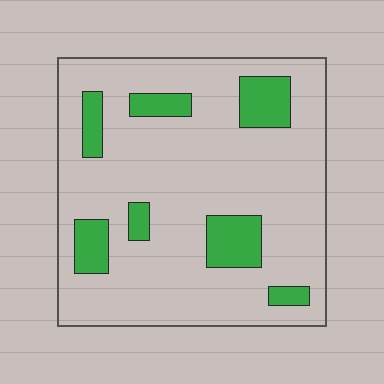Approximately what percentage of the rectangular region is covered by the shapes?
Approximately 15%.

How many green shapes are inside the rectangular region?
7.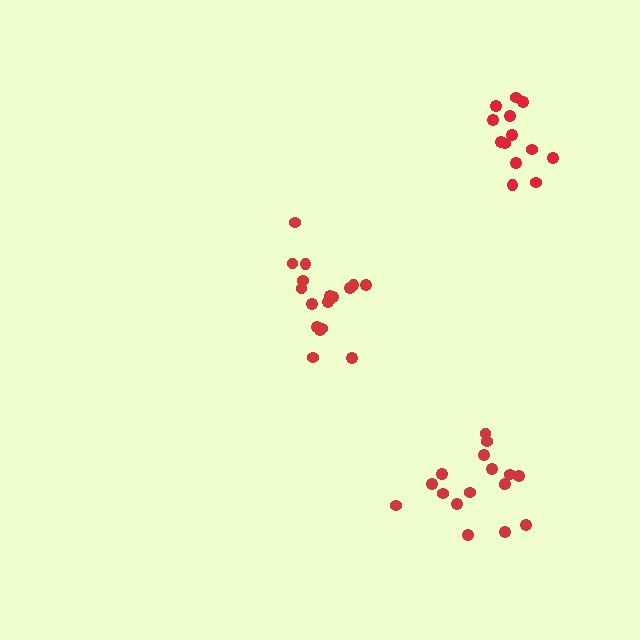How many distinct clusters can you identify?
There are 3 distinct clusters.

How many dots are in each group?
Group 1: 17 dots, Group 2: 17 dots, Group 3: 13 dots (47 total).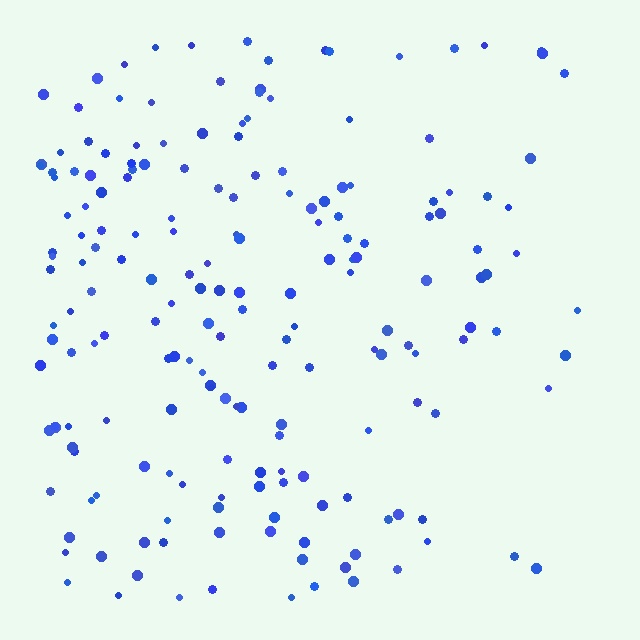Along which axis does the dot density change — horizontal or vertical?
Horizontal.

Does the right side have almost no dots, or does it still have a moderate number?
Still a moderate number, just noticeably fewer than the left.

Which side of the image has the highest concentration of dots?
The left.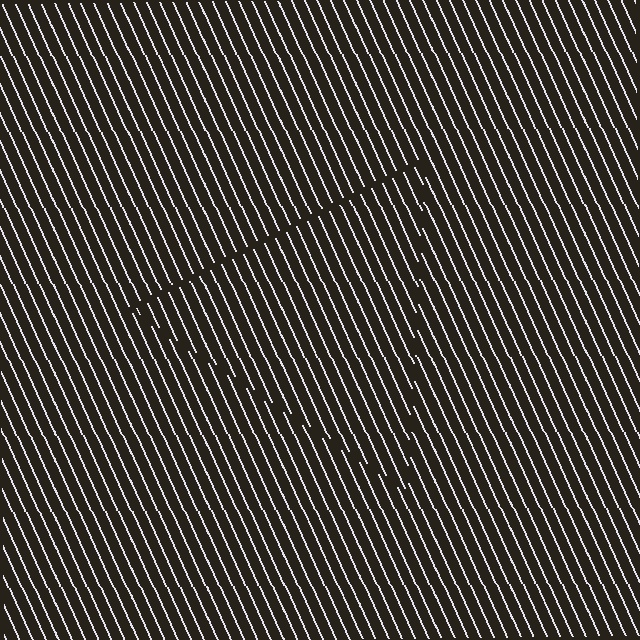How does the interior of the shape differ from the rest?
The interior of the shape contains the same grating, shifted by half a period — the contour is defined by the phase discontinuity where line-ends from the inner and outer gratings abut.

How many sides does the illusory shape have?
3 sides — the line-ends trace a triangle.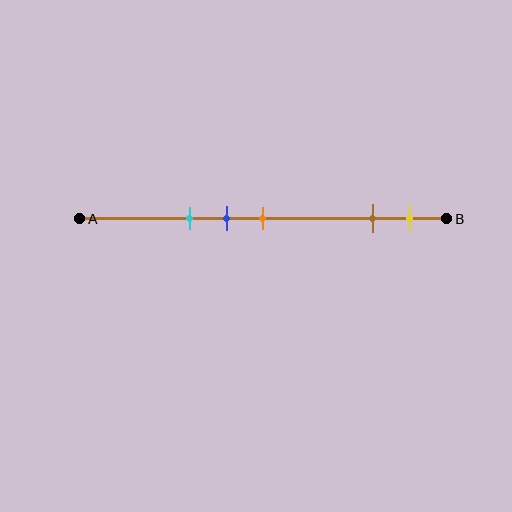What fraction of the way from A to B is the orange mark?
The orange mark is approximately 50% (0.5) of the way from A to B.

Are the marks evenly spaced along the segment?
No, the marks are not evenly spaced.